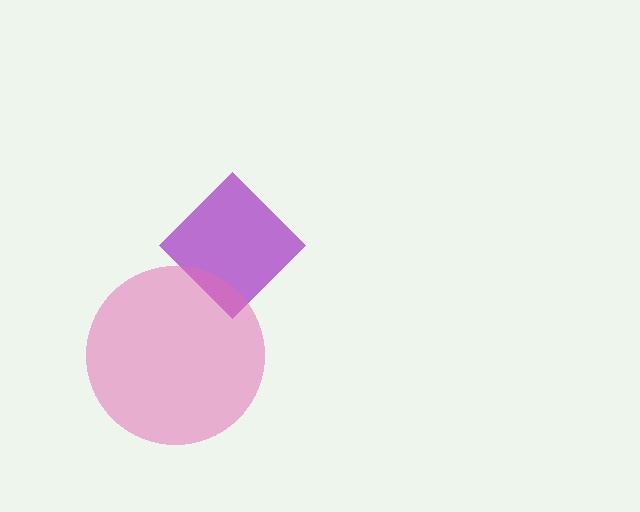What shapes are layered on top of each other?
The layered shapes are: a purple diamond, a pink circle.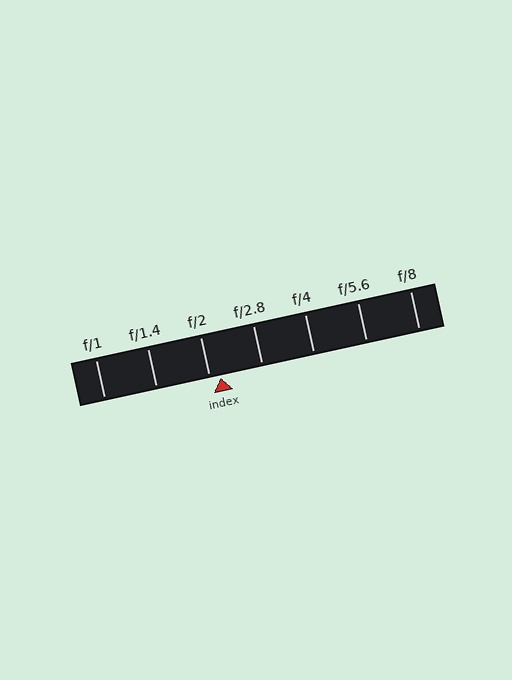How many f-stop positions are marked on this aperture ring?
There are 7 f-stop positions marked.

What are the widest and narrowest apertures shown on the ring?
The widest aperture shown is f/1 and the narrowest is f/8.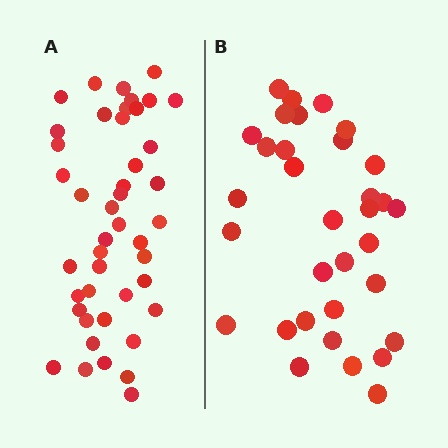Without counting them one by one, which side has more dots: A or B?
Region A (the left region) has more dots.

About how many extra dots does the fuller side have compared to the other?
Region A has roughly 12 or so more dots than region B.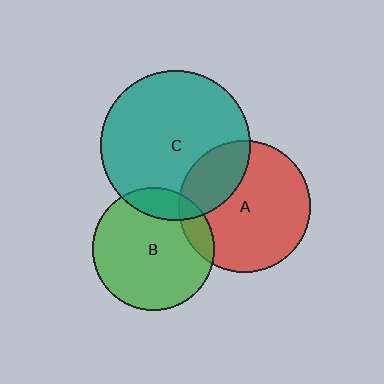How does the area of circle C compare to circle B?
Approximately 1.5 times.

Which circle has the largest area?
Circle C (teal).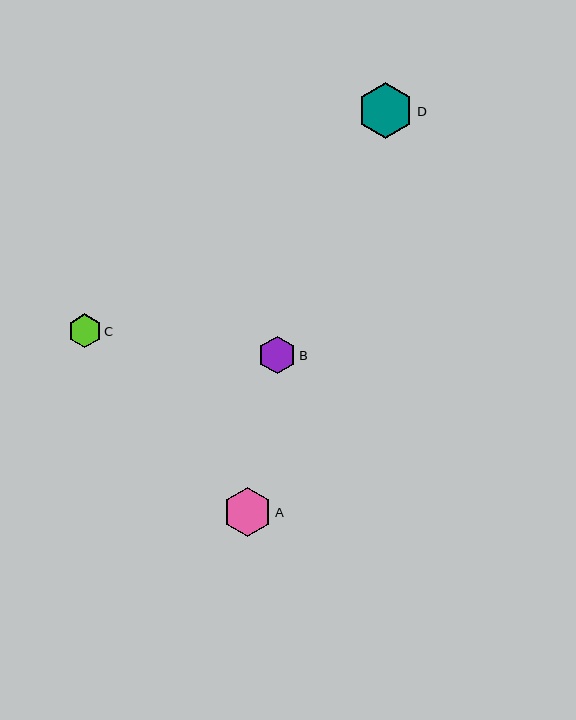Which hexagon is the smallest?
Hexagon C is the smallest with a size of approximately 34 pixels.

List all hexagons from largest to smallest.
From largest to smallest: D, A, B, C.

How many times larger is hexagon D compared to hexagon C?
Hexagon D is approximately 1.7 times the size of hexagon C.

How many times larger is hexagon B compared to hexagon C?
Hexagon B is approximately 1.1 times the size of hexagon C.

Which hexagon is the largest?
Hexagon D is the largest with a size of approximately 56 pixels.